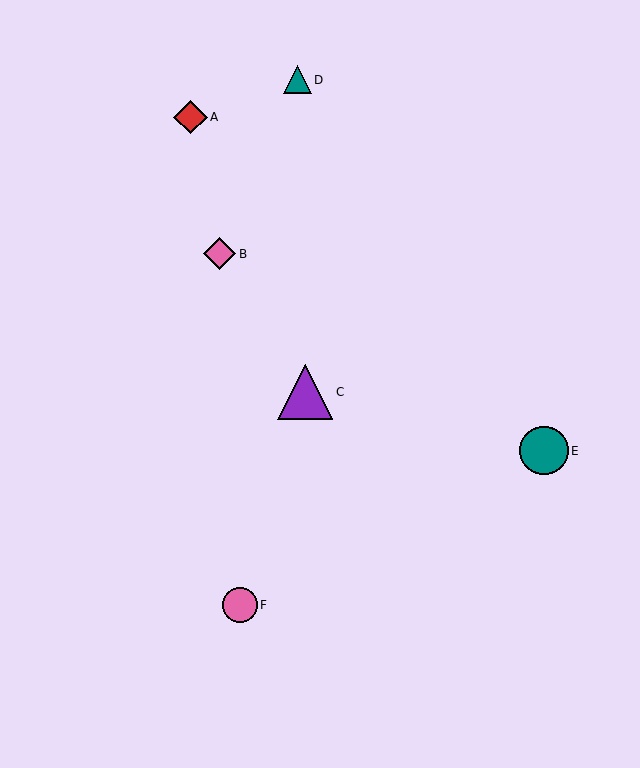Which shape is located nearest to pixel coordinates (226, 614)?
The pink circle (labeled F) at (240, 605) is nearest to that location.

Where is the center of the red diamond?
The center of the red diamond is at (190, 117).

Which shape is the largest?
The purple triangle (labeled C) is the largest.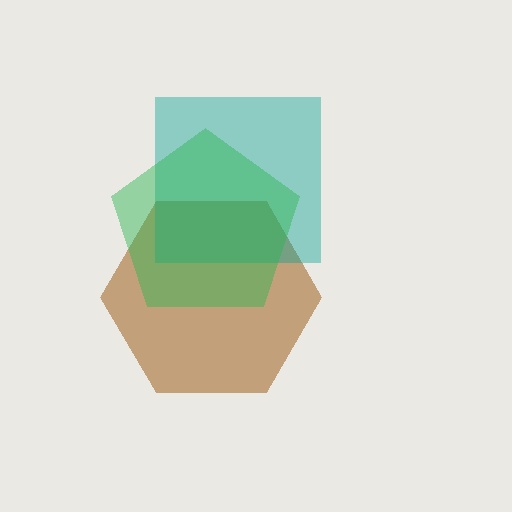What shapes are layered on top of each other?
The layered shapes are: a brown hexagon, a teal square, a green pentagon.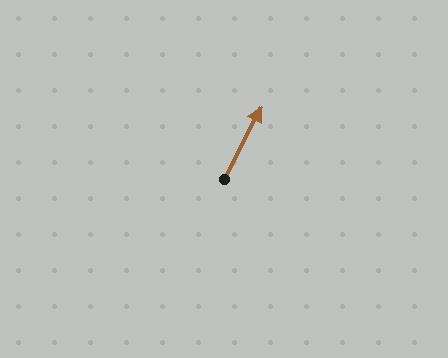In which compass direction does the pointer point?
Northeast.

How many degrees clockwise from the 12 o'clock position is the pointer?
Approximately 27 degrees.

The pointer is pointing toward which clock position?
Roughly 1 o'clock.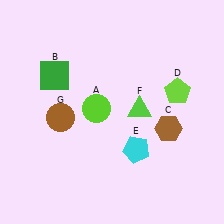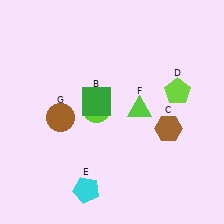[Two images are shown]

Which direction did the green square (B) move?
The green square (B) moved right.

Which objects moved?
The objects that moved are: the green square (B), the cyan pentagon (E).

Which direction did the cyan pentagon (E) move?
The cyan pentagon (E) moved left.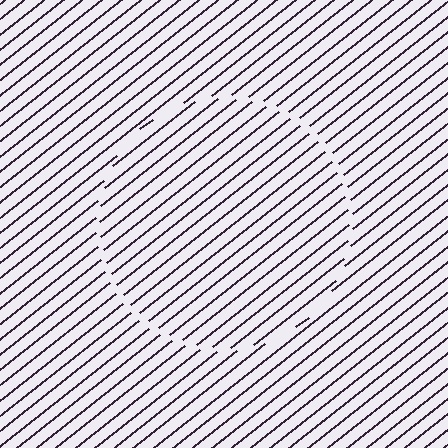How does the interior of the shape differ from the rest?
The interior of the shape contains the same grating, shifted by half a period — the contour is defined by the phase discontinuity where line-ends from the inner and outer gratings abut.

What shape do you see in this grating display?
An illusory circle. The interior of the shape contains the same grating, shifted by half a period — the contour is defined by the phase discontinuity where line-ends from the inner and outer gratings abut.